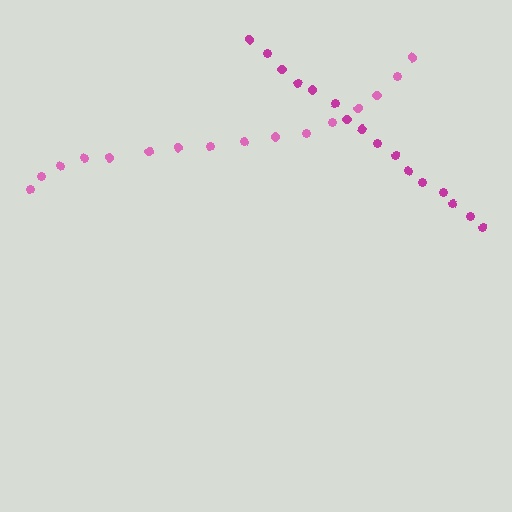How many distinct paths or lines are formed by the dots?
There are 2 distinct paths.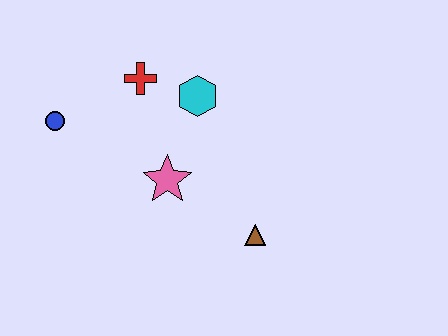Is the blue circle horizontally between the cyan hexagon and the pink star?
No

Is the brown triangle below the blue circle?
Yes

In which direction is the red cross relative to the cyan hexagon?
The red cross is to the left of the cyan hexagon.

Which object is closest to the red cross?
The cyan hexagon is closest to the red cross.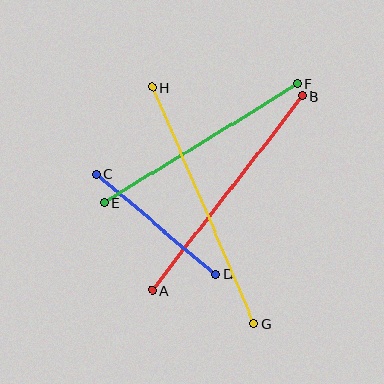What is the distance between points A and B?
The distance is approximately 246 pixels.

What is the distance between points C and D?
The distance is approximately 156 pixels.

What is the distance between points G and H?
The distance is approximately 257 pixels.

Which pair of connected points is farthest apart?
Points G and H are farthest apart.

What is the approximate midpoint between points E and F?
The midpoint is at approximately (201, 143) pixels.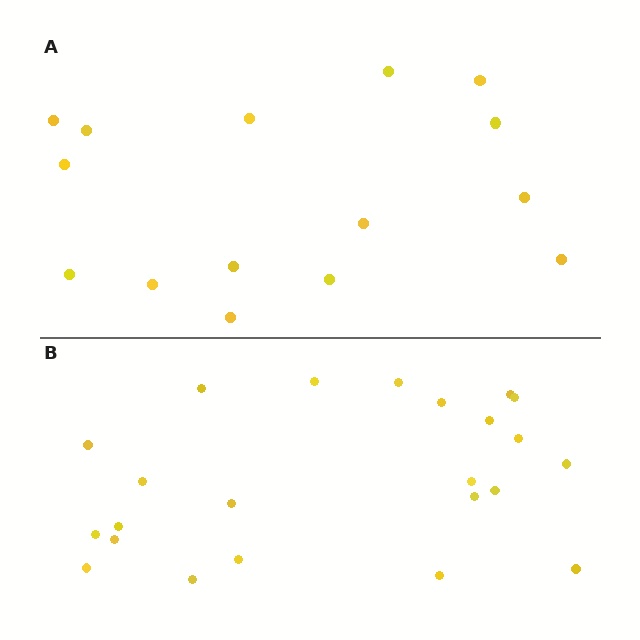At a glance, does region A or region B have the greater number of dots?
Region B (the bottom region) has more dots.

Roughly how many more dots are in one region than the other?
Region B has roughly 8 or so more dots than region A.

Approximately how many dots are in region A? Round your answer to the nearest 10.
About 20 dots. (The exact count is 15, which rounds to 20.)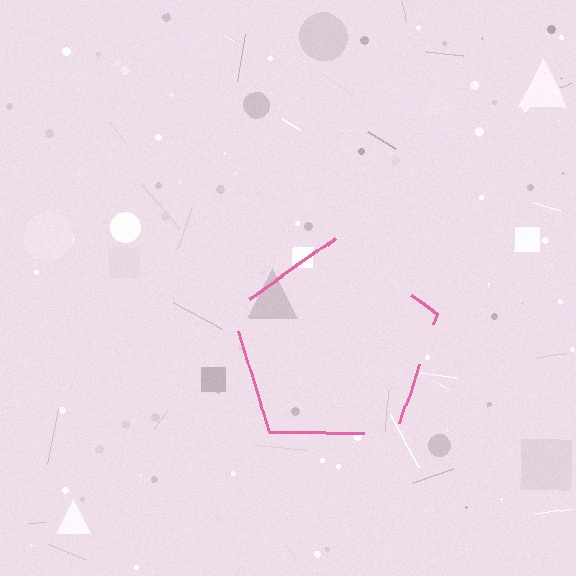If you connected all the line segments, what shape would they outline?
They would outline a pentagon.